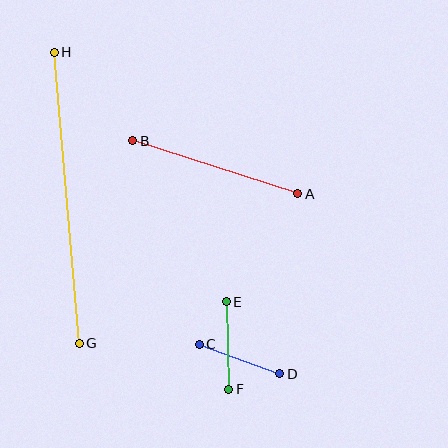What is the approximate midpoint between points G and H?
The midpoint is at approximately (67, 198) pixels.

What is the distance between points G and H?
The distance is approximately 292 pixels.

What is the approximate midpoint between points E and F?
The midpoint is at approximately (228, 345) pixels.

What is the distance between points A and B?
The distance is approximately 173 pixels.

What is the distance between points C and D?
The distance is approximately 86 pixels.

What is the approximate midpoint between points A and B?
The midpoint is at approximately (215, 167) pixels.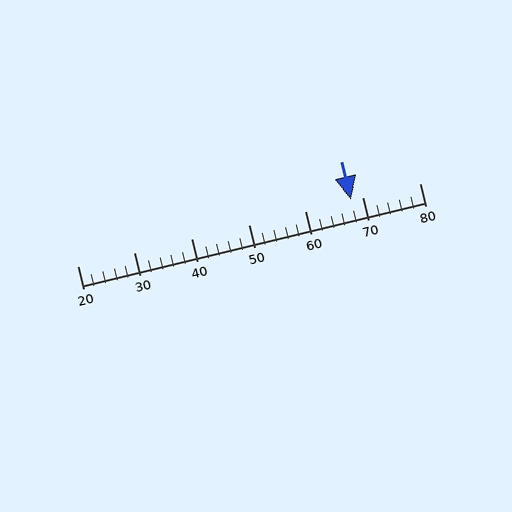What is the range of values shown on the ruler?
The ruler shows values from 20 to 80.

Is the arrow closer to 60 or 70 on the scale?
The arrow is closer to 70.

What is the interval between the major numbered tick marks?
The major tick marks are spaced 10 units apart.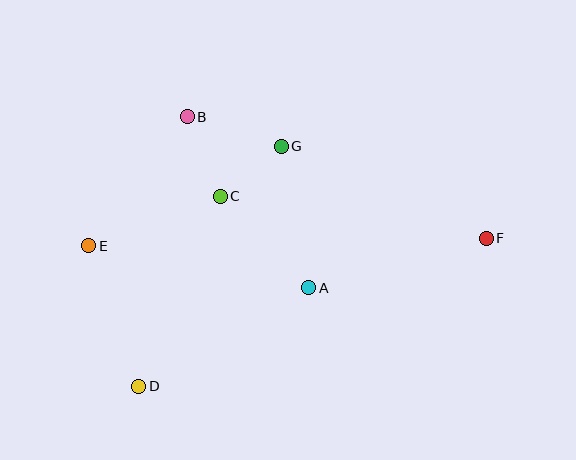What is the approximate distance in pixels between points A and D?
The distance between A and D is approximately 196 pixels.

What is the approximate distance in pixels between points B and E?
The distance between B and E is approximately 162 pixels.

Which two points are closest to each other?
Points C and G are closest to each other.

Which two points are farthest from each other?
Points E and F are farthest from each other.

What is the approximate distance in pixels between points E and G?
The distance between E and G is approximately 217 pixels.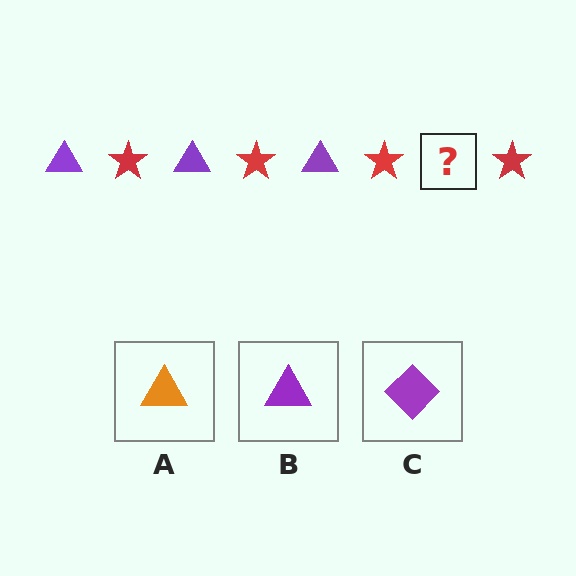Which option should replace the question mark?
Option B.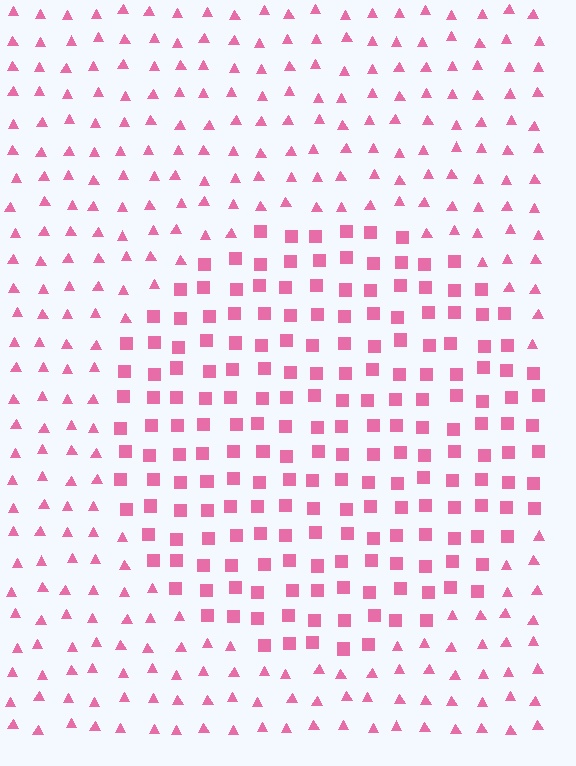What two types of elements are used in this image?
The image uses squares inside the circle region and triangles outside it.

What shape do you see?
I see a circle.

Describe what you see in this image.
The image is filled with small pink elements arranged in a uniform grid. A circle-shaped region contains squares, while the surrounding area contains triangles. The boundary is defined purely by the change in element shape.